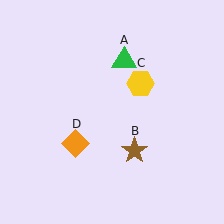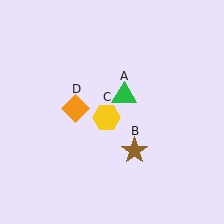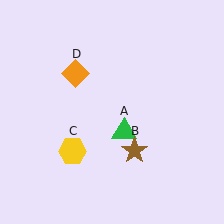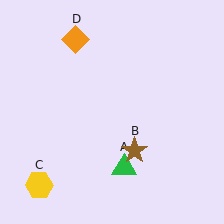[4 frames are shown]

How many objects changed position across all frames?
3 objects changed position: green triangle (object A), yellow hexagon (object C), orange diamond (object D).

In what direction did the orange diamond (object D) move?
The orange diamond (object D) moved up.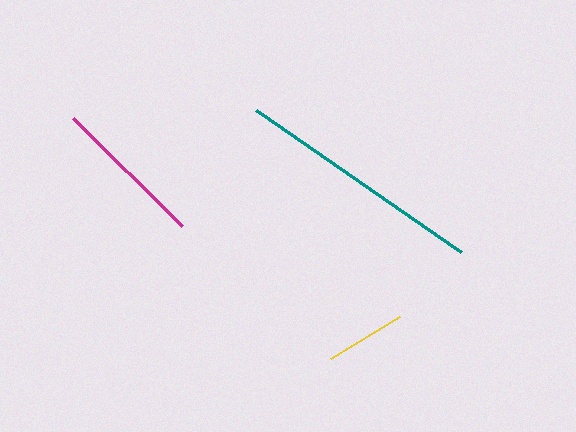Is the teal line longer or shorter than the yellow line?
The teal line is longer than the yellow line.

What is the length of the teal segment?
The teal segment is approximately 250 pixels long.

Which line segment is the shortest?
The yellow line is the shortest at approximately 80 pixels.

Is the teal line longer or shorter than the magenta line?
The teal line is longer than the magenta line.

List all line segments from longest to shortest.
From longest to shortest: teal, magenta, yellow.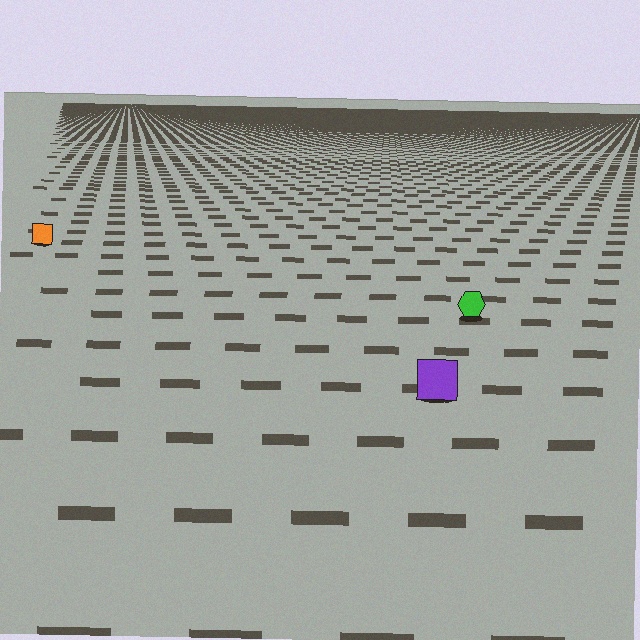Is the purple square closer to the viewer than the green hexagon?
Yes. The purple square is closer — you can tell from the texture gradient: the ground texture is coarser near it.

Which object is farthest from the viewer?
The orange square is farthest from the viewer. It appears smaller and the ground texture around it is denser.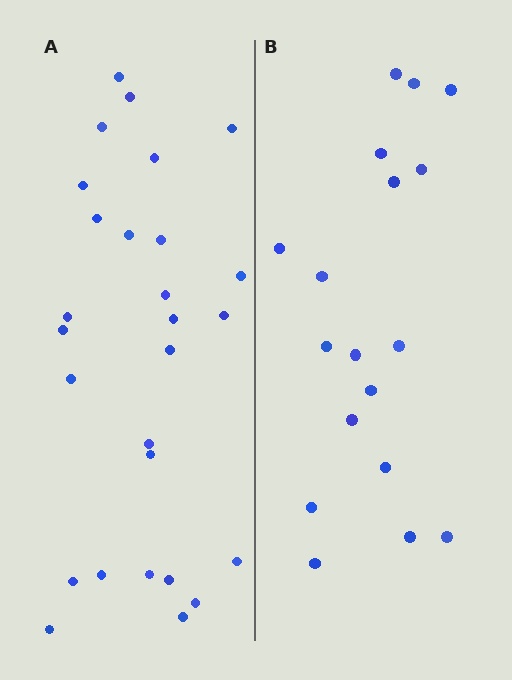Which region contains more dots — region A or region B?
Region A (the left region) has more dots.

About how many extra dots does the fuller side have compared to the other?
Region A has roughly 8 or so more dots than region B.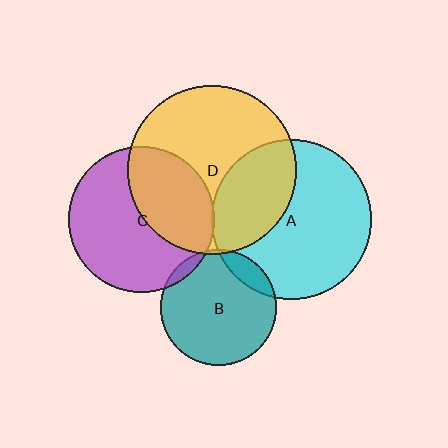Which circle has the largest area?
Circle D (yellow).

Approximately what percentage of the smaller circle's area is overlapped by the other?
Approximately 40%.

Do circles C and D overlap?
Yes.